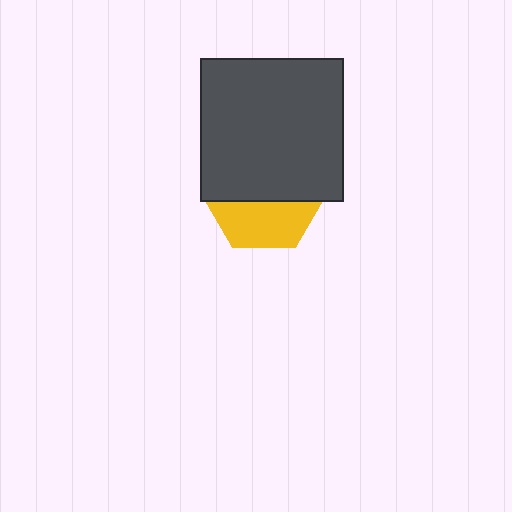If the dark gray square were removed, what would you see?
You would see the complete yellow hexagon.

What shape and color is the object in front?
The object in front is a dark gray square.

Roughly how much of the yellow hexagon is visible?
A small part of it is visible (roughly 40%).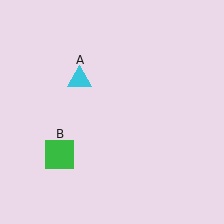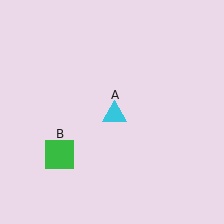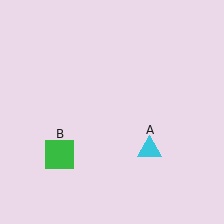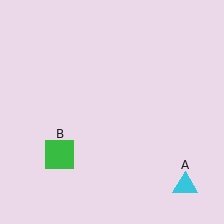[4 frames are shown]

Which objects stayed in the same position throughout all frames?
Green square (object B) remained stationary.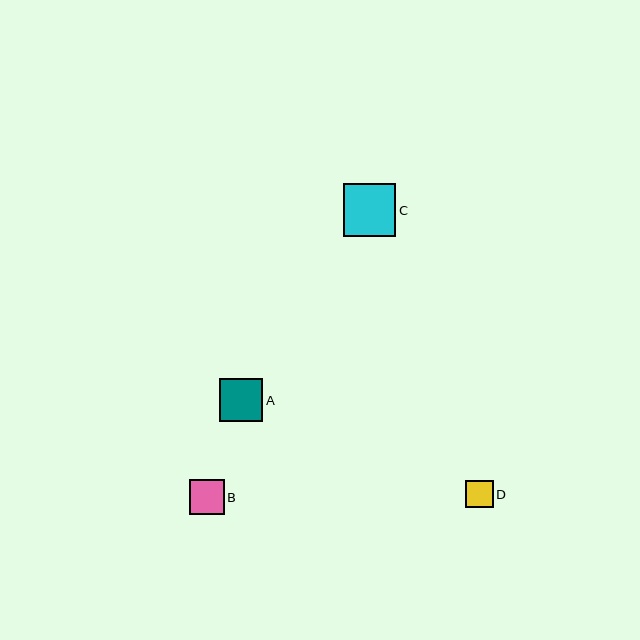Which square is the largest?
Square C is the largest with a size of approximately 53 pixels.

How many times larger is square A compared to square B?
Square A is approximately 1.2 times the size of square B.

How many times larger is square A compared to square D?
Square A is approximately 1.5 times the size of square D.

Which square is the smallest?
Square D is the smallest with a size of approximately 28 pixels.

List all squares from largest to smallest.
From largest to smallest: C, A, B, D.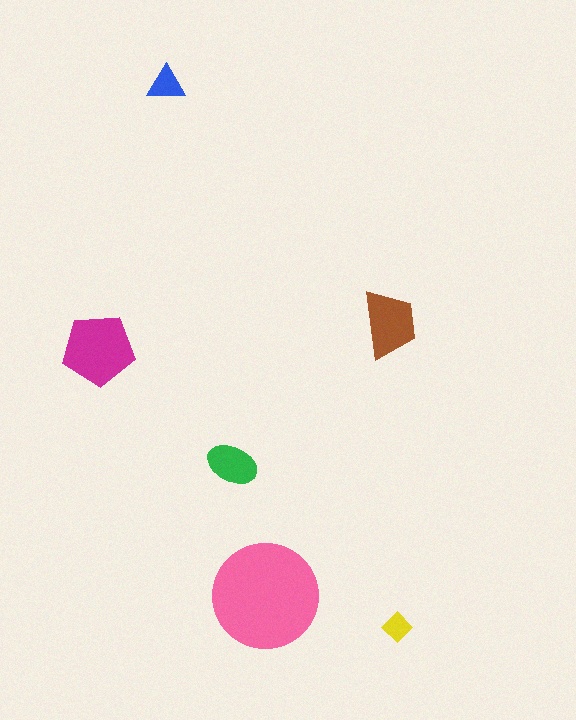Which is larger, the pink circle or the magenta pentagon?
The pink circle.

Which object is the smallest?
The yellow diamond.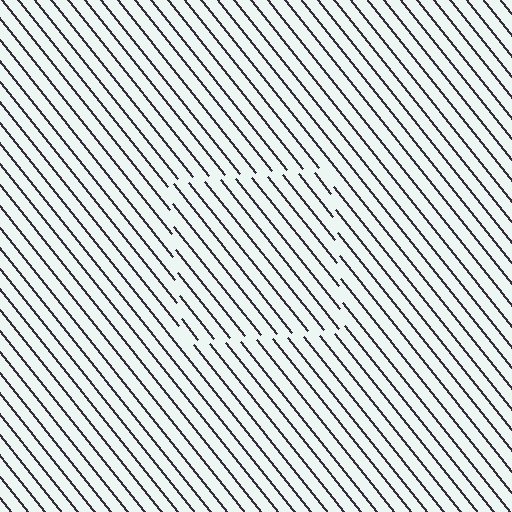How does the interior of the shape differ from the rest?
The interior of the shape contains the same grating, shifted by half a period — the contour is defined by the phase discontinuity where line-ends from the inner and outer gratings abut.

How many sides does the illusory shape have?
4 sides — the line-ends trace a square.